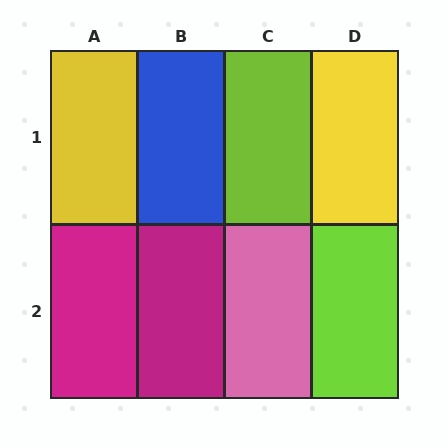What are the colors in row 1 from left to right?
Yellow, blue, lime, yellow.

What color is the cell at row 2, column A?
Magenta.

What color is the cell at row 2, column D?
Lime.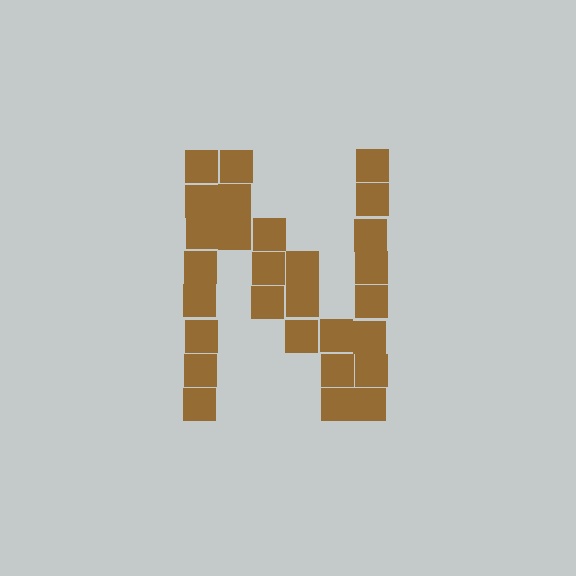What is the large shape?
The large shape is the letter N.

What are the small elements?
The small elements are squares.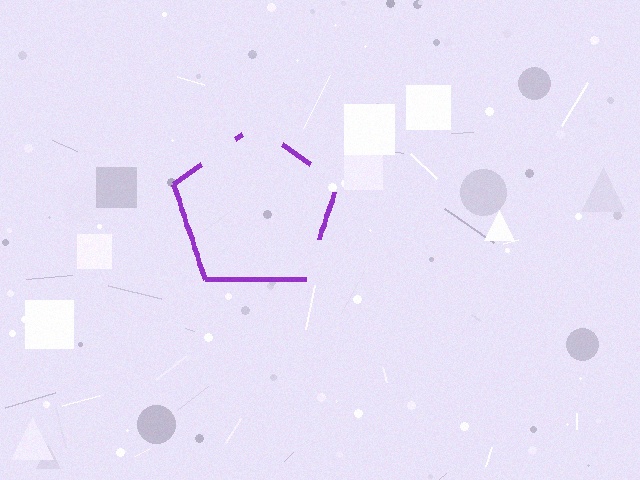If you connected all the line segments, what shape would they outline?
They would outline a pentagon.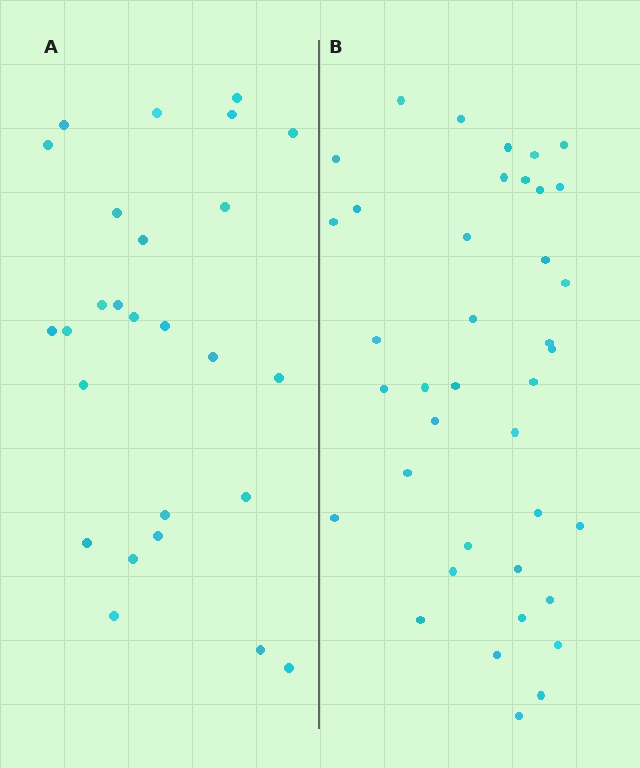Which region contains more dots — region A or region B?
Region B (the right region) has more dots.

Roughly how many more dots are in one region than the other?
Region B has approximately 15 more dots than region A.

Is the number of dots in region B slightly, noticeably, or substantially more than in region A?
Region B has substantially more. The ratio is roughly 1.5 to 1.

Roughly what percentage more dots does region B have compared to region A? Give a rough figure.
About 50% more.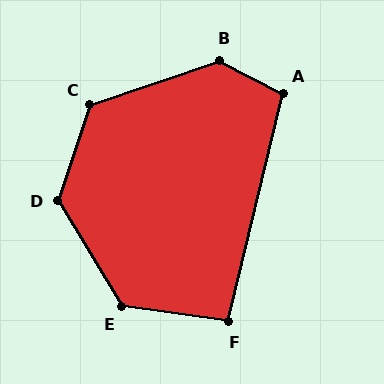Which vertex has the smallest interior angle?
F, at approximately 95 degrees.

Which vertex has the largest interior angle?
B, at approximately 134 degrees.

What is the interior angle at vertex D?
Approximately 131 degrees (obtuse).